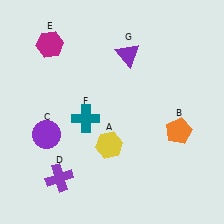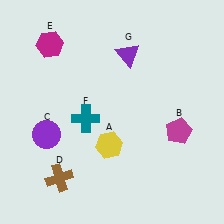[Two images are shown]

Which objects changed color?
B changed from orange to magenta. D changed from purple to brown.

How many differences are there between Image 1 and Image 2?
There are 2 differences between the two images.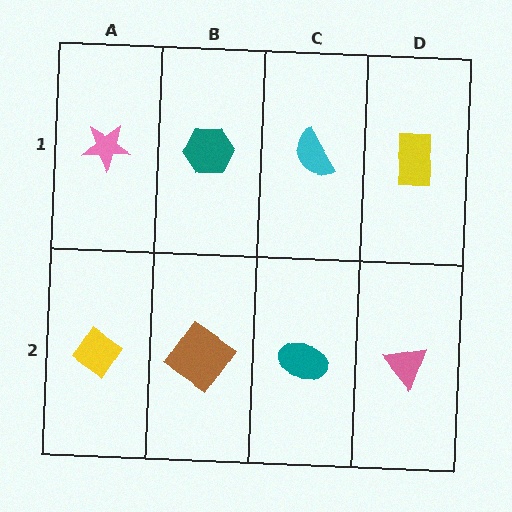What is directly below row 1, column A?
A yellow diamond.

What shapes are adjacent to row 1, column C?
A teal ellipse (row 2, column C), a teal hexagon (row 1, column B), a yellow rectangle (row 1, column D).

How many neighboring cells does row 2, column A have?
2.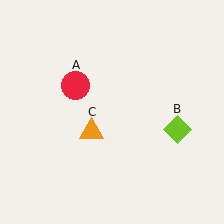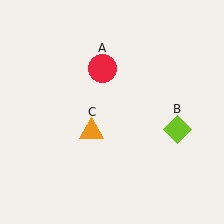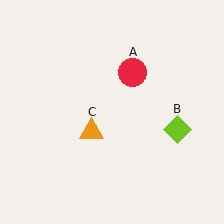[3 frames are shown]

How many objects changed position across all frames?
1 object changed position: red circle (object A).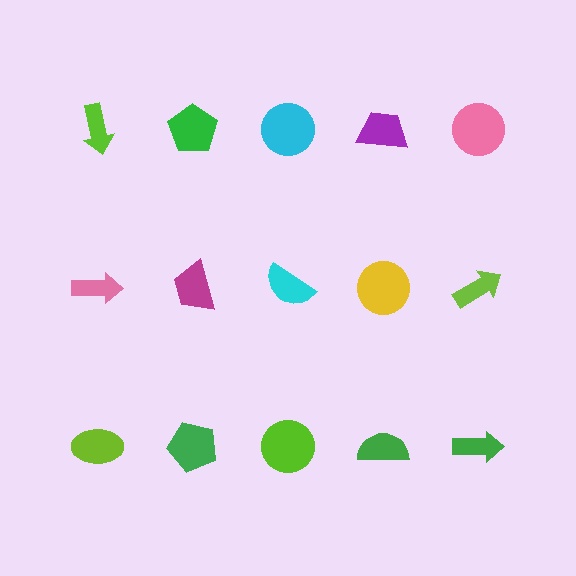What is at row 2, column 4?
A yellow circle.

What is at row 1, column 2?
A green pentagon.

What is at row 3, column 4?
A green semicircle.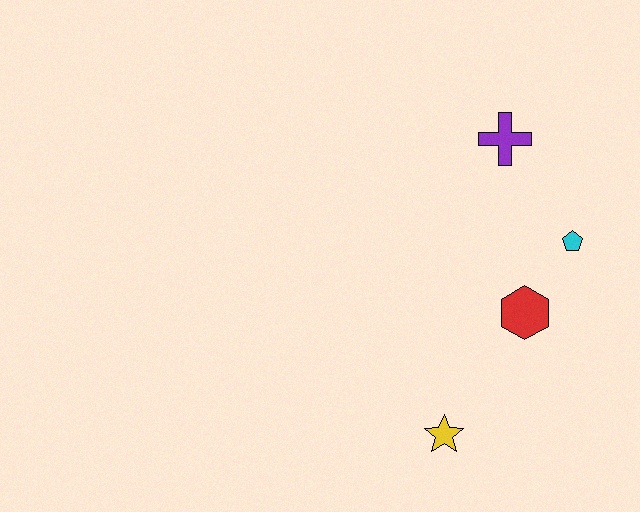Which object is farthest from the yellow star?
The purple cross is farthest from the yellow star.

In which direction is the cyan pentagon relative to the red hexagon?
The cyan pentagon is above the red hexagon.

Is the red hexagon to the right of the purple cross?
Yes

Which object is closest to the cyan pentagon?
The red hexagon is closest to the cyan pentagon.